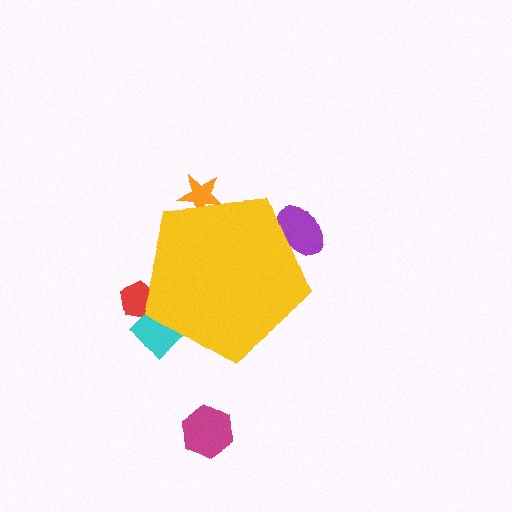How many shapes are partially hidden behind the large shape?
4 shapes are partially hidden.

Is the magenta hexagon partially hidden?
No, the magenta hexagon is fully visible.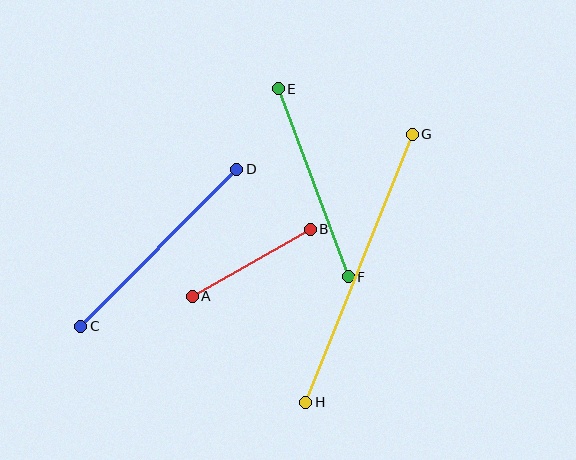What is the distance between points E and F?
The distance is approximately 200 pixels.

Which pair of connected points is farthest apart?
Points G and H are farthest apart.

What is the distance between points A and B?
The distance is approximately 136 pixels.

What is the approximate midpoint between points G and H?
The midpoint is at approximately (359, 268) pixels.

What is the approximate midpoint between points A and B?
The midpoint is at approximately (251, 263) pixels.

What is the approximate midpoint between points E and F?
The midpoint is at approximately (313, 183) pixels.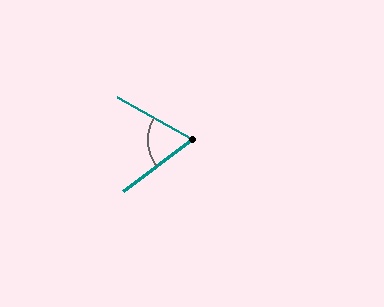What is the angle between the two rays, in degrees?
Approximately 67 degrees.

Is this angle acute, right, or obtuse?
It is acute.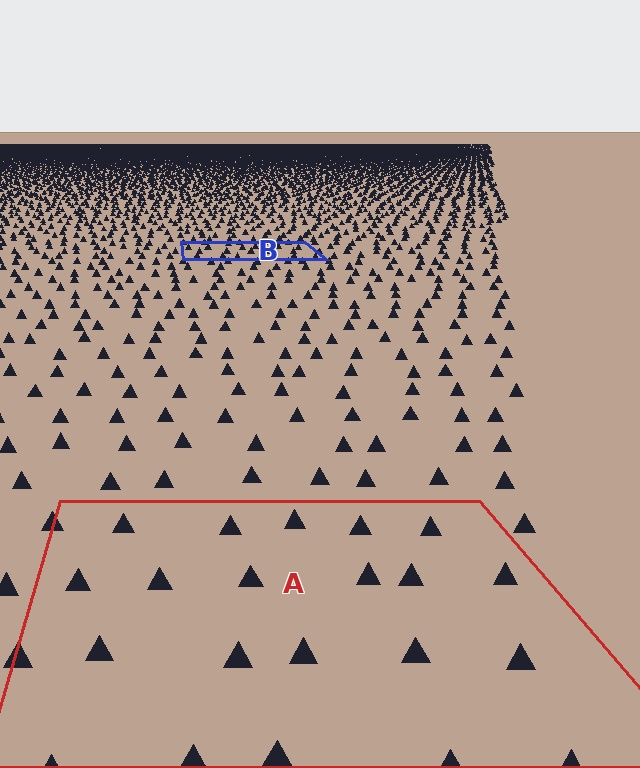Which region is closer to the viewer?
Region A is closer. The texture elements there are larger and more spread out.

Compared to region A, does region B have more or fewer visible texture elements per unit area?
Region B has more texture elements per unit area — they are packed more densely because it is farther away.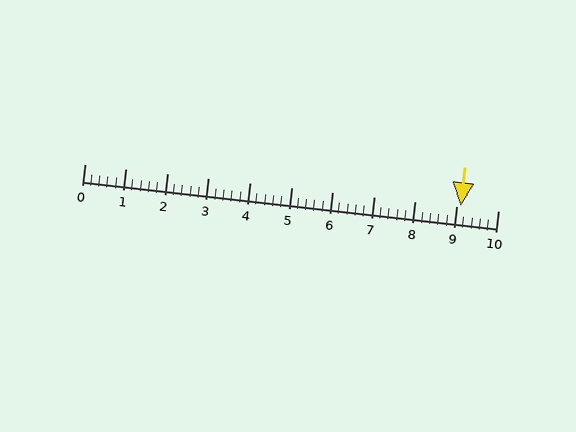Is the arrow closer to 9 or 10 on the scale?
The arrow is closer to 9.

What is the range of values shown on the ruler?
The ruler shows values from 0 to 10.